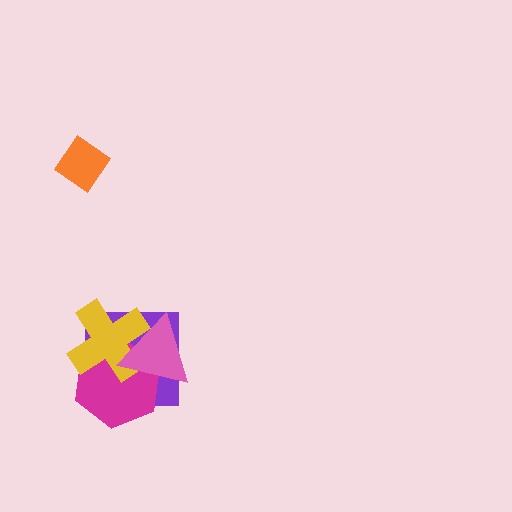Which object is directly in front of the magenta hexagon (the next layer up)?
The yellow cross is directly in front of the magenta hexagon.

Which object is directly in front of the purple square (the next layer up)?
The magenta hexagon is directly in front of the purple square.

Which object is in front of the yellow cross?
The pink triangle is in front of the yellow cross.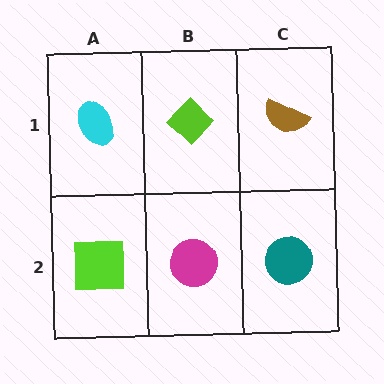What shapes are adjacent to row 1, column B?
A magenta circle (row 2, column B), a cyan ellipse (row 1, column A), a brown semicircle (row 1, column C).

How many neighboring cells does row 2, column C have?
2.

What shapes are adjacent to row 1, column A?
A lime square (row 2, column A), a lime diamond (row 1, column B).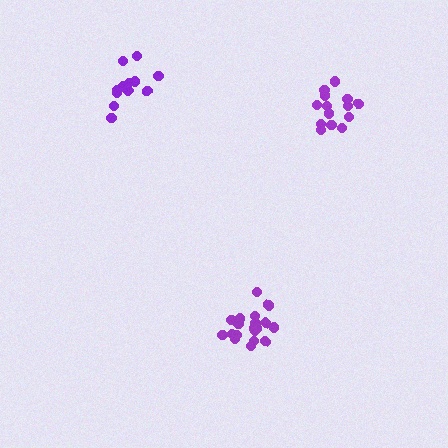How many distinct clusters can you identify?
There are 3 distinct clusters.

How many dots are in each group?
Group 1: 14 dots, Group 2: 19 dots, Group 3: 13 dots (46 total).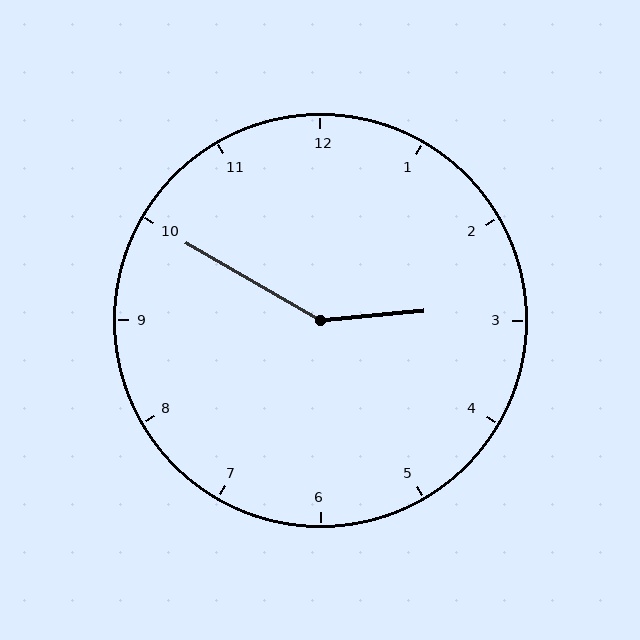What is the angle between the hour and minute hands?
Approximately 145 degrees.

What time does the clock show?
2:50.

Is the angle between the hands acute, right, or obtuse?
It is obtuse.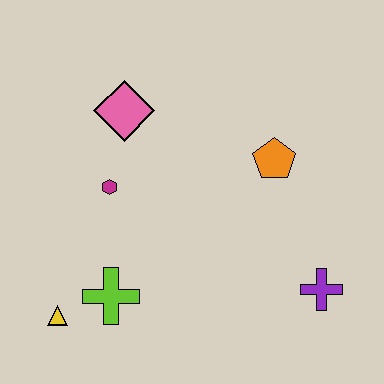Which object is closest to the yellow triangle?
The lime cross is closest to the yellow triangle.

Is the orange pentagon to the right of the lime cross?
Yes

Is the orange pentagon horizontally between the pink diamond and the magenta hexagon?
No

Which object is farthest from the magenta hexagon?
The purple cross is farthest from the magenta hexagon.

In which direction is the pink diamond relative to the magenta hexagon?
The pink diamond is above the magenta hexagon.